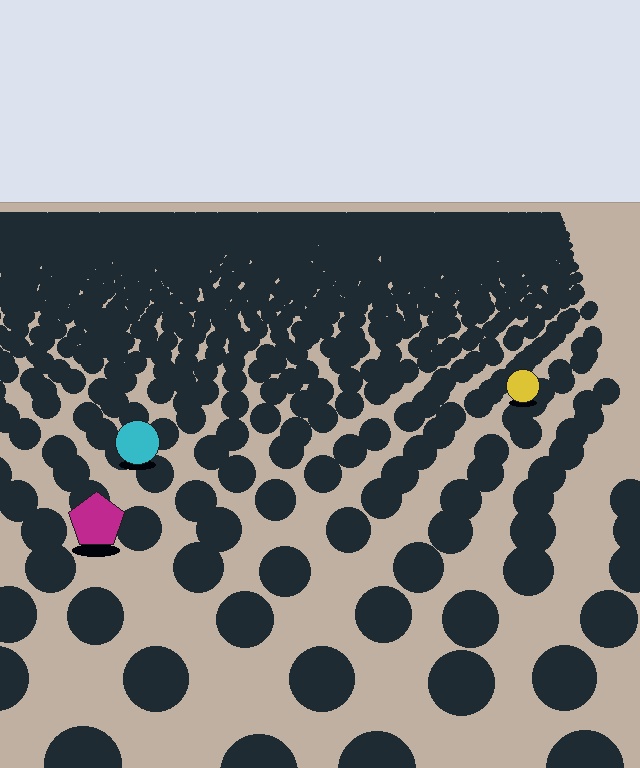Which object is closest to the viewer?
The magenta pentagon is closest. The texture marks near it are larger and more spread out.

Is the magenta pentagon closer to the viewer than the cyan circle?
Yes. The magenta pentagon is closer — you can tell from the texture gradient: the ground texture is coarser near it.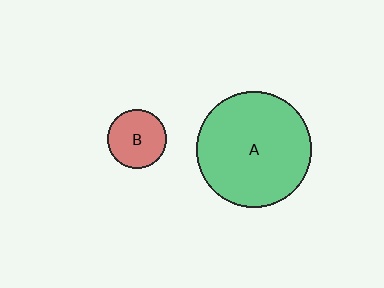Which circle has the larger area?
Circle A (green).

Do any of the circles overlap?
No, none of the circles overlap.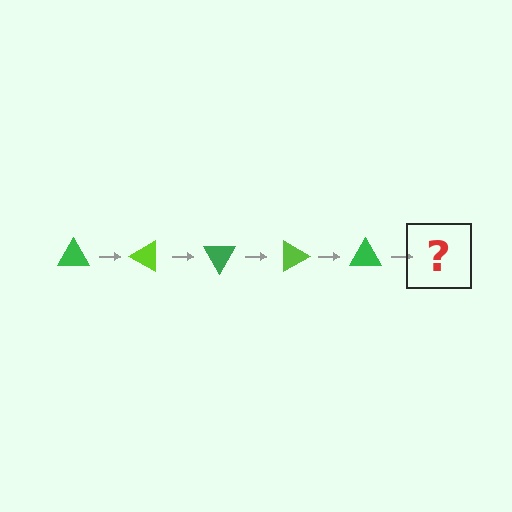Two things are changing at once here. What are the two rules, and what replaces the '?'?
The two rules are that it rotates 30 degrees each step and the color cycles through green and lime. The '?' should be a lime triangle, rotated 150 degrees from the start.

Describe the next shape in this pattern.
It should be a lime triangle, rotated 150 degrees from the start.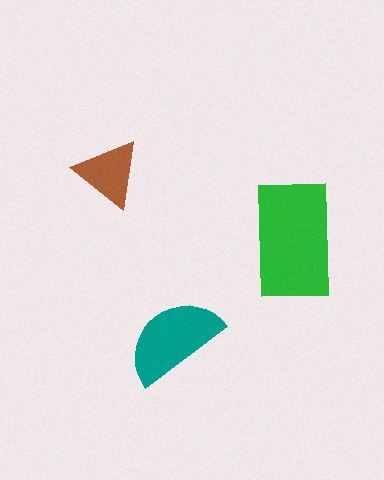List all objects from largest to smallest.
The green rectangle, the teal semicircle, the brown triangle.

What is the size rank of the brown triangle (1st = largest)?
3rd.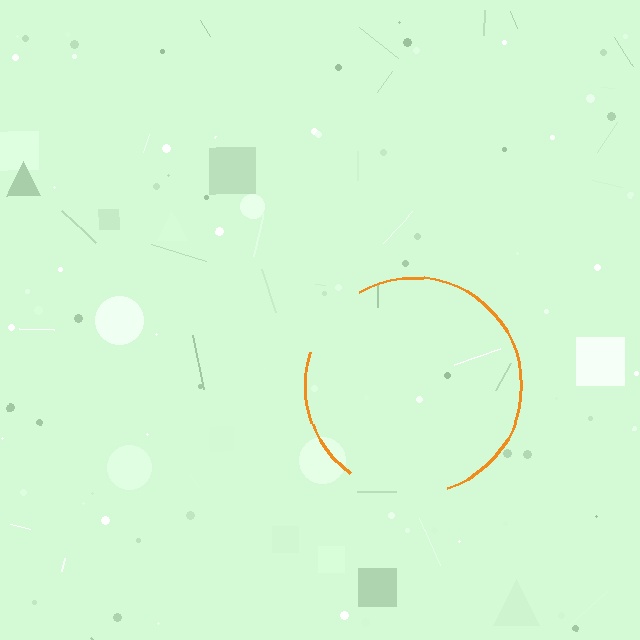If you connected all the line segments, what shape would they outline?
They would outline a circle.